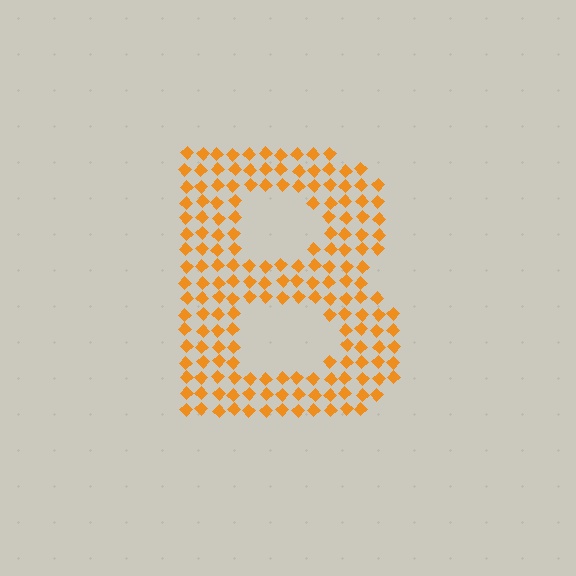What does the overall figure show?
The overall figure shows the letter B.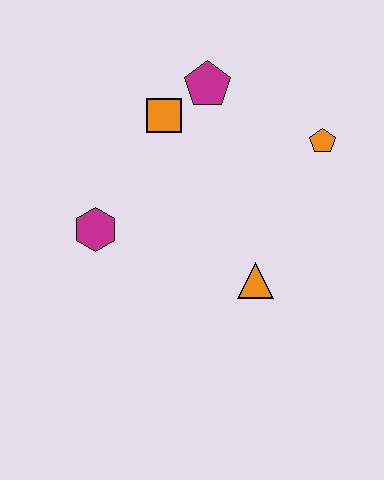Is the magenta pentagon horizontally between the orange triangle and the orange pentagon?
No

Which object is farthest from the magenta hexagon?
The orange pentagon is farthest from the magenta hexagon.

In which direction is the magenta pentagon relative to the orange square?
The magenta pentagon is to the right of the orange square.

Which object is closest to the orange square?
The magenta pentagon is closest to the orange square.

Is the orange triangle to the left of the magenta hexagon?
No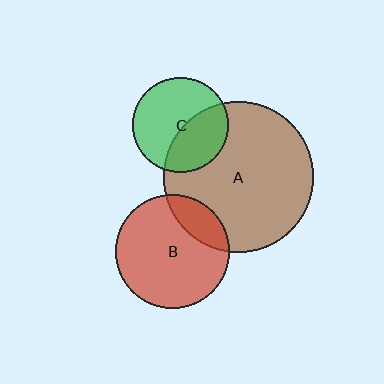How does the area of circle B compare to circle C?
Approximately 1.4 times.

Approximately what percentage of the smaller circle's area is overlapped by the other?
Approximately 40%.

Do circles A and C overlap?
Yes.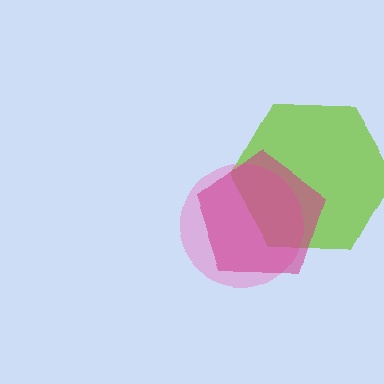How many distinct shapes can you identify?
There are 3 distinct shapes: a lime hexagon, a pink circle, a magenta pentagon.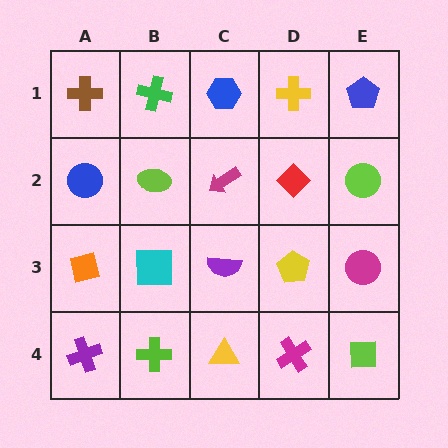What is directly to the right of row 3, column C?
A yellow pentagon.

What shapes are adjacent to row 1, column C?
A magenta arrow (row 2, column C), a green cross (row 1, column B), a yellow cross (row 1, column D).